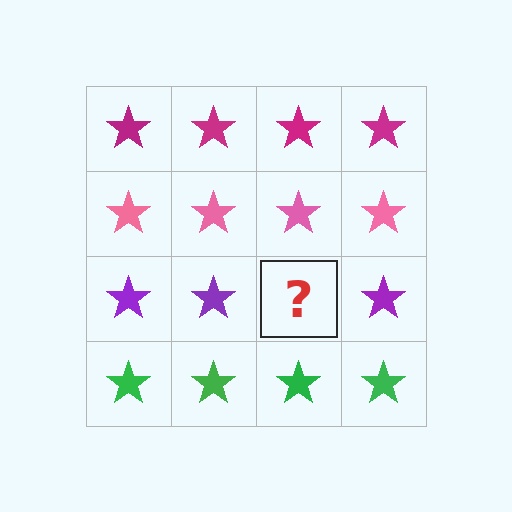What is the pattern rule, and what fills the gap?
The rule is that each row has a consistent color. The gap should be filled with a purple star.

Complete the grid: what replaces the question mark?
The question mark should be replaced with a purple star.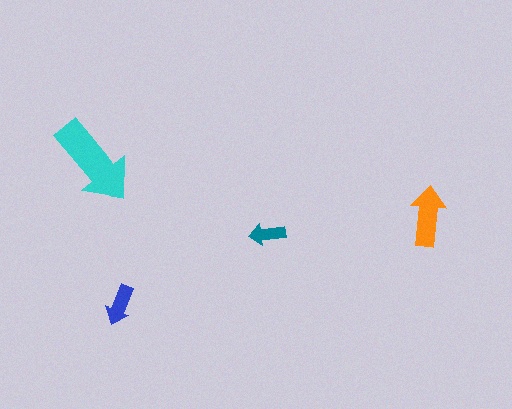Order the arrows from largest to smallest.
the cyan one, the orange one, the blue one, the teal one.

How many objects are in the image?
There are 4 objects in the image.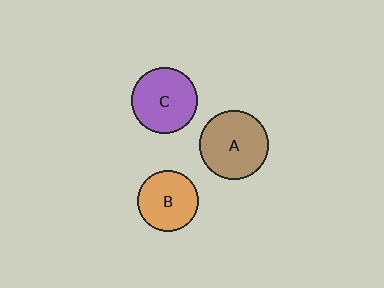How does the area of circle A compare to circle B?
Approximately 1.3 times.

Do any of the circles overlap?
No, none of the circles overlap.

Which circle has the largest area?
Circle A (brown).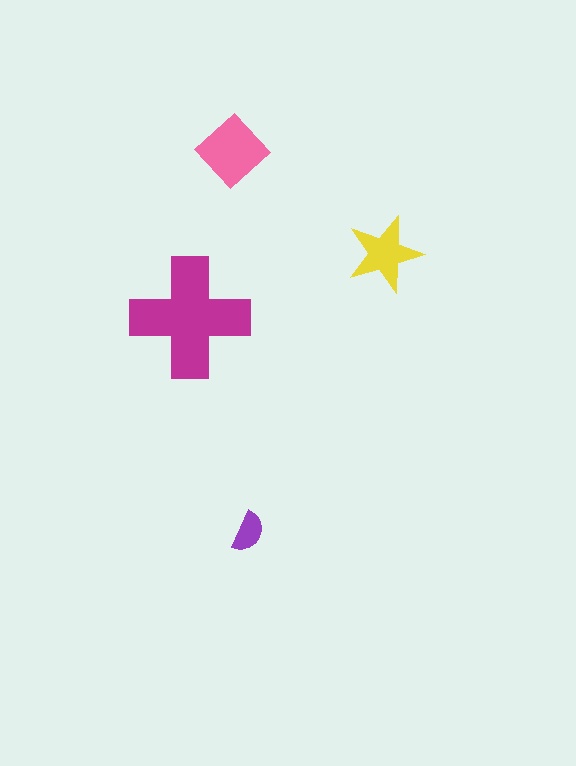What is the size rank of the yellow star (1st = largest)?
3rd.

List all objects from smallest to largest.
The purple semicircle, the yellow star, the pink diamond, the magenta cross.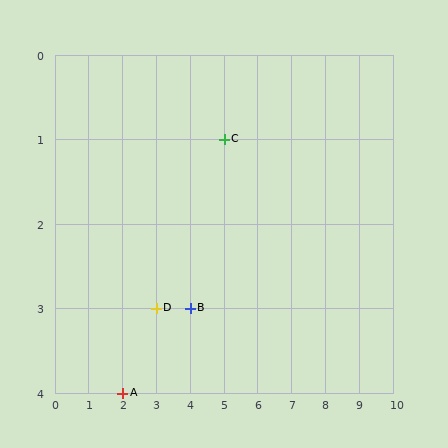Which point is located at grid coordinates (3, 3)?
Point D is at (3, 3).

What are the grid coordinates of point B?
Point B is at grid coordinates (4, 3).